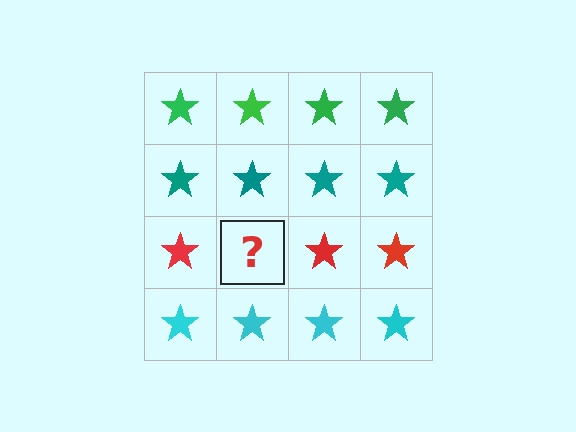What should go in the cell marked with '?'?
The missing cell should contain a red star.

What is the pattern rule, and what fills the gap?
The rule is that each row has a consistent color. The gap should be filled with a red star.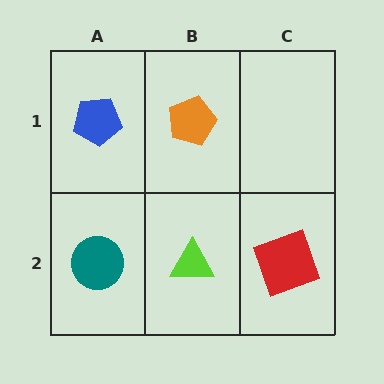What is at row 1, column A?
A blue pentagon.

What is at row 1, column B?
An orange pentagon.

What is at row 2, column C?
A red square.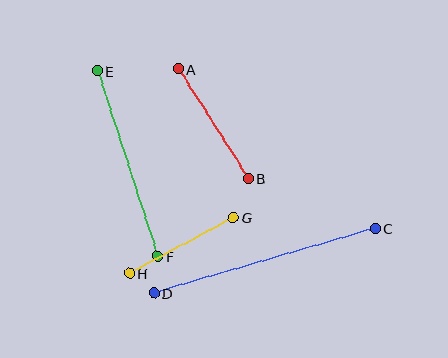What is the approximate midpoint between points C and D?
The midpoint is at approximately (265, 261) pixels.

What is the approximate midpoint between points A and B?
The midpoint is at approximately (213, 124) pixels.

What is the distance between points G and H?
The distance is approximately 118 pixels.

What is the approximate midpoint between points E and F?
The midpoint is at approximately (127, 164) pixels.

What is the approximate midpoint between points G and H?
The midpoint is at approximately (182, 246) pixels.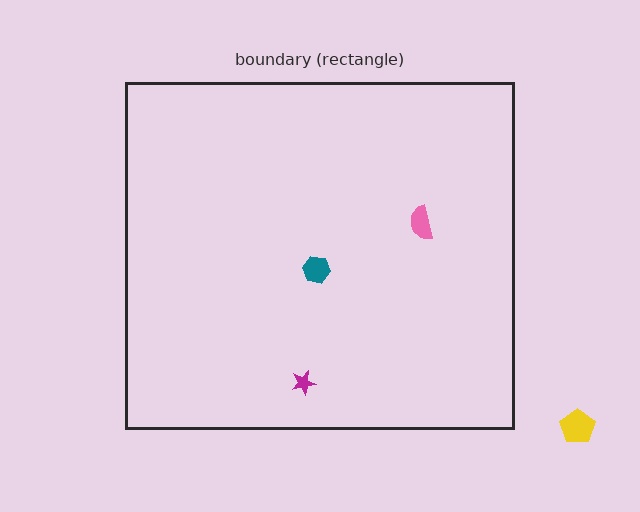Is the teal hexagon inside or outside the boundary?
Inside.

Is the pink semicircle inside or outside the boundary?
Inside.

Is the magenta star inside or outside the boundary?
Inside.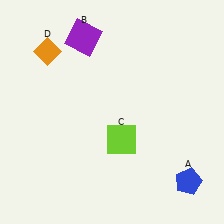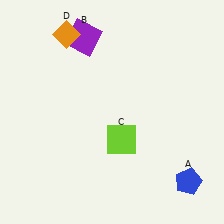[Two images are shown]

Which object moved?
The orange diamond (D) moved right.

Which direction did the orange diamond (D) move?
The orange diamond (D) moved right.